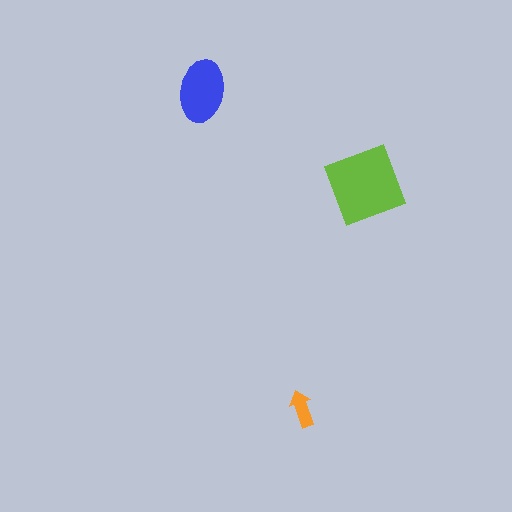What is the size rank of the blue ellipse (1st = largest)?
2nd.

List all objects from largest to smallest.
The lime diamond, the blue ellipse, the orange arrow.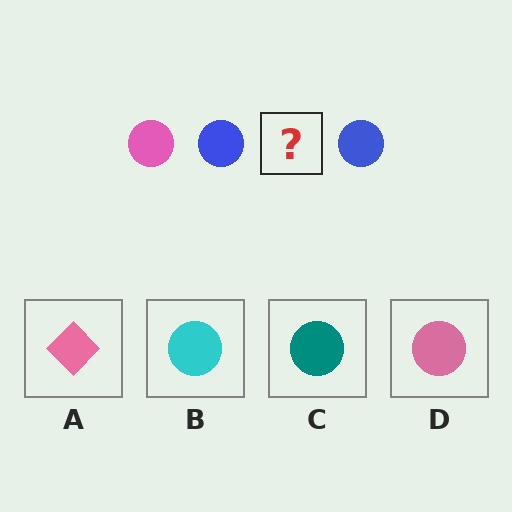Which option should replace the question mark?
Option D.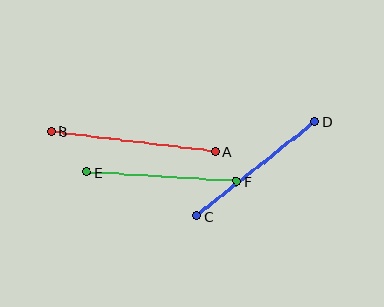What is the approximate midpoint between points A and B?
The midpoint is at approximately (133, 141) pixels.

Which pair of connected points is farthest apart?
Points A and B are farthest apart.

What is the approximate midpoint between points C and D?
The midpoint is at approximately (256, 169) pixels.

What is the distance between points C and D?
The distance is approximately 151 pixels.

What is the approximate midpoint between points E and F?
The midpoint is at approximately (162, 177) pixels.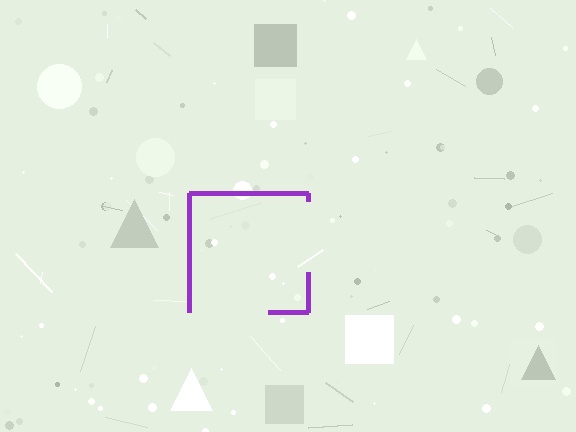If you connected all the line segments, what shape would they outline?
They would outline a square.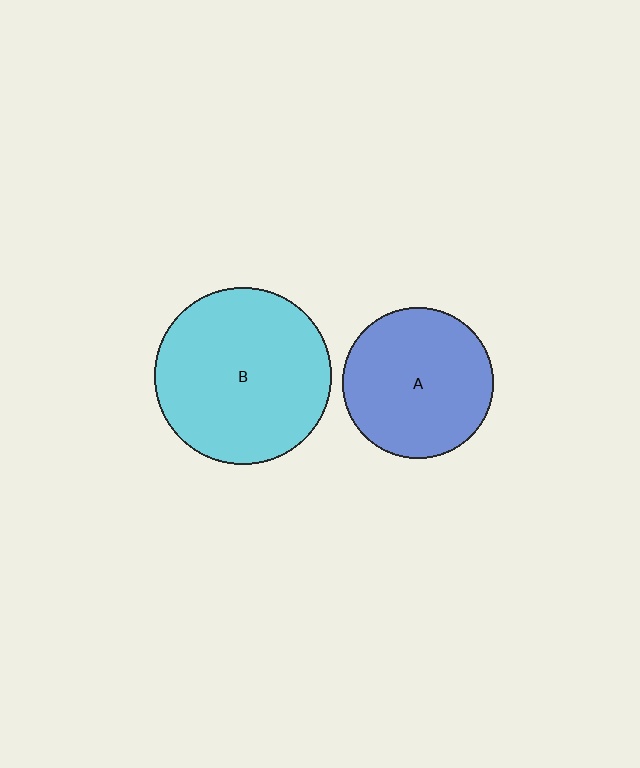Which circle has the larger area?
Circle B (cyan).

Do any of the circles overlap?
No, none of the circles overlap.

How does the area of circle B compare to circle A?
Approximately 1.4 times.